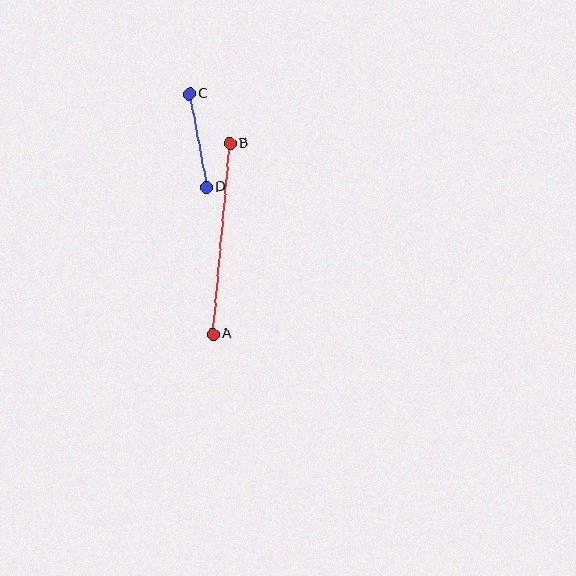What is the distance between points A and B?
The distance is approximately 192 pixels.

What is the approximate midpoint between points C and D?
The midpoint is at approximately (198, 140) pixels.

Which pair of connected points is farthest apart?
Points A and B are farthest apart.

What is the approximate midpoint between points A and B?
The midpoint is at approximately (221, 239) pixels.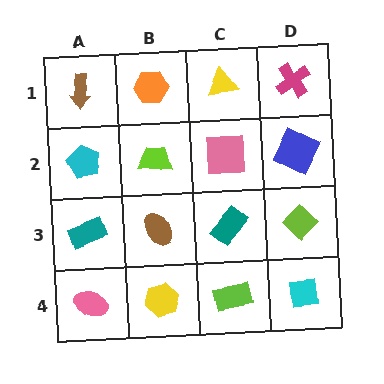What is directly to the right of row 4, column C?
A cyan square.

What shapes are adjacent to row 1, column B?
A lime trapezoid (row 2, column B), a brown arrow (row 1, column A), a yellow triangle (row 1, column C).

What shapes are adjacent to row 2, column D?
A magenta cross (row 1, column D), a lime diamond (row 3, column D), a pink square (row 2, column C).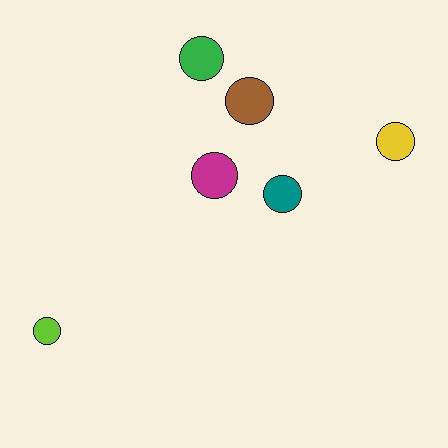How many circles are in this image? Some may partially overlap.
There are 6 circles.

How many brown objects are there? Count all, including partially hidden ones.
There is 1 brown object.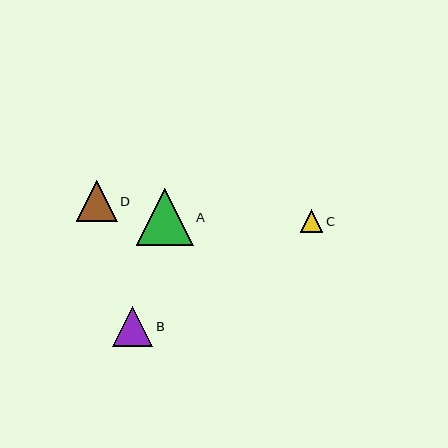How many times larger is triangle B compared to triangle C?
Triangle B is approximately 1.8 times the size of triangle C.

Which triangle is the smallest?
Triangle C is the smallest with a size of approximately 23 pixels.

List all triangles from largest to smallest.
From largest to smallest: A, D, B, C.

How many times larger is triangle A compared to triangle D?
Triangle A is approximately 1.4 times the size of triangle D.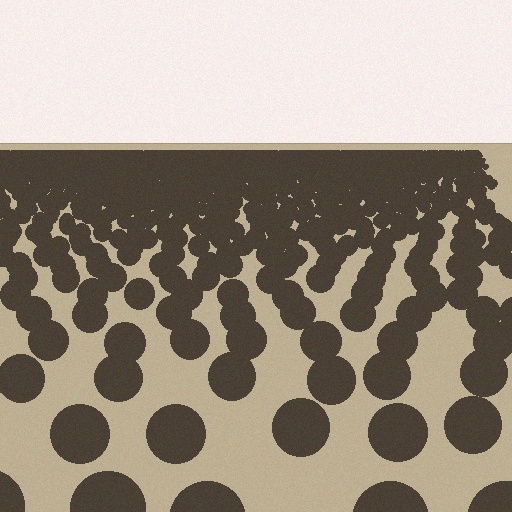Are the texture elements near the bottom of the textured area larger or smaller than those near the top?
Larger. Near the bottom, elements are closer to the viewer and appear at a bigger on-screen size.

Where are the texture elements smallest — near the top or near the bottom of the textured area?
Near the top.